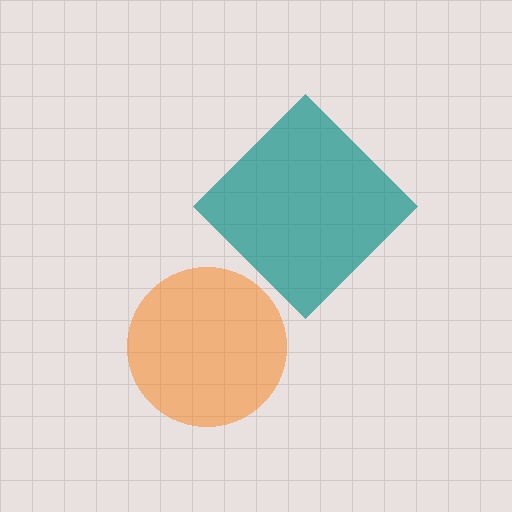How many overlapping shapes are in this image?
There are 2 overlapping shapes in the image.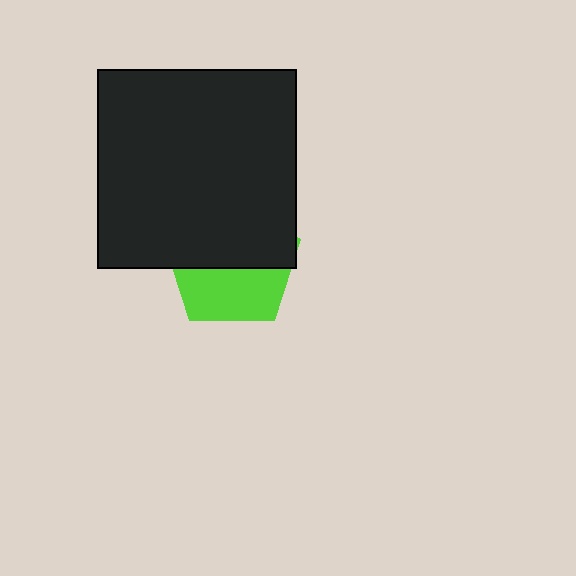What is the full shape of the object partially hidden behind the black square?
The partially hidden object is a lime pentagon.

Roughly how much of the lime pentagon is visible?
A small part of it is visible (roughly 42%).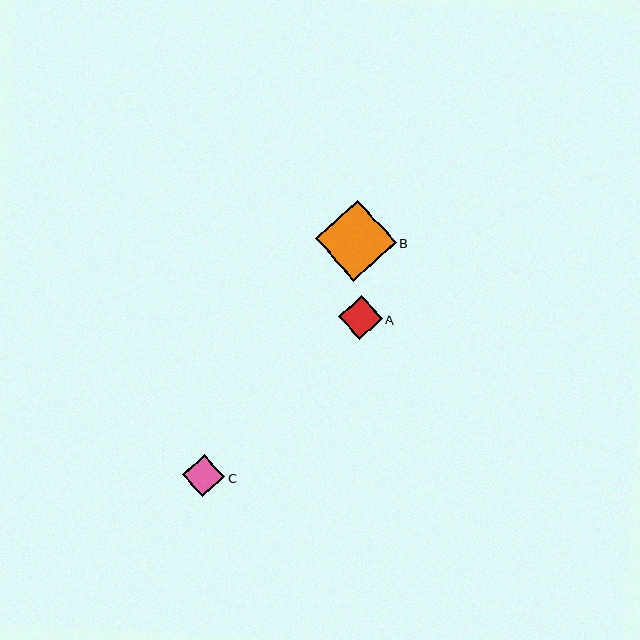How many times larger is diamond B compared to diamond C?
Diamond B is approximately 1.9 times the size of diamond C.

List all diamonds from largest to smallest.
From largest to smallest: B, A, C.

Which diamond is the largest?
Diamond B is the largest with a size of approximately 80 pixels.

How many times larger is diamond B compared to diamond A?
Diamond B is approximately 1.8 times the size of diamond A.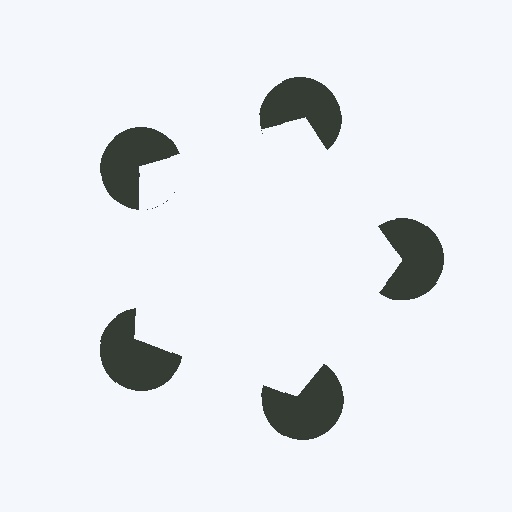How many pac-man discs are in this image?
There are 5 — one at each vertex of the illusory pentagon.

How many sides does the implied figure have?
5 sides.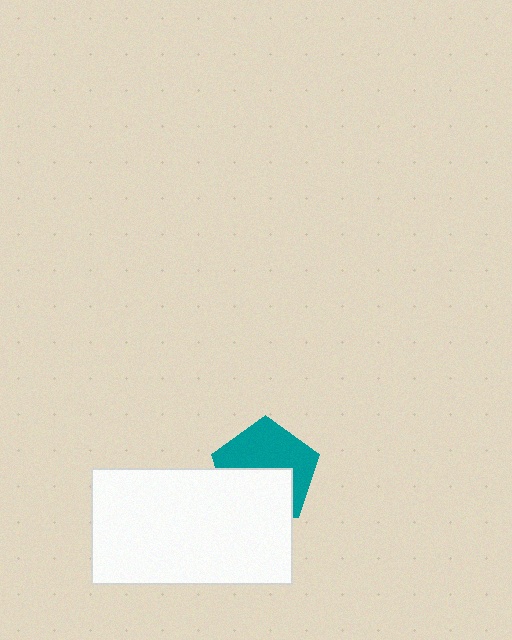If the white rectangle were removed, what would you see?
You would see the complete teal pentagon.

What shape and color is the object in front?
The object in front is a white rectangle.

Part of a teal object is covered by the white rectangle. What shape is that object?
It is a pentagon.